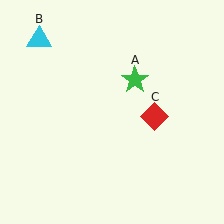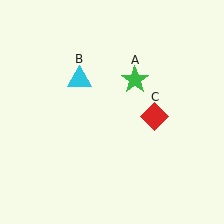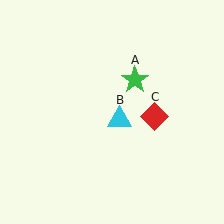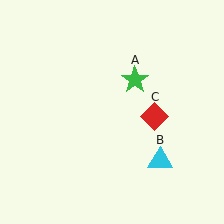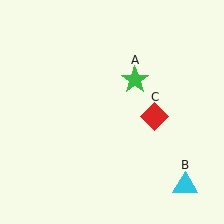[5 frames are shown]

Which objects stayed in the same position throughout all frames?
Green star (object A) and red diamond (object C) remained stationary.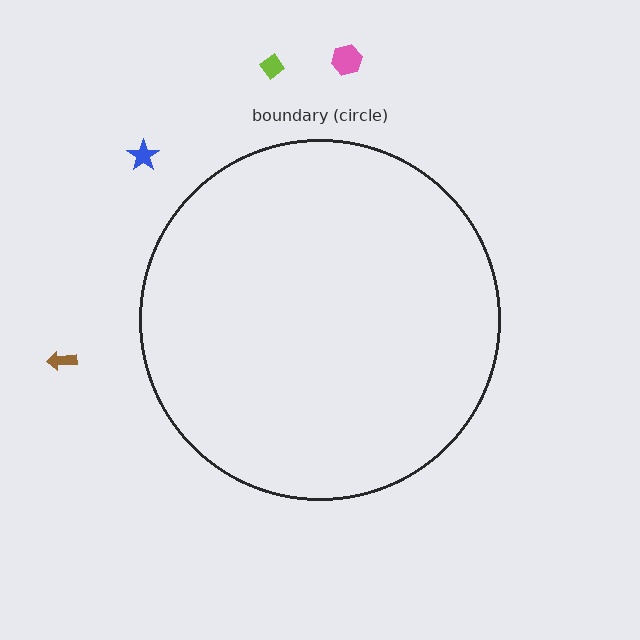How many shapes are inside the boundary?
0 inside, 4 outside.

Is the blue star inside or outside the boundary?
Outside.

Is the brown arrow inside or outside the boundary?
Outside.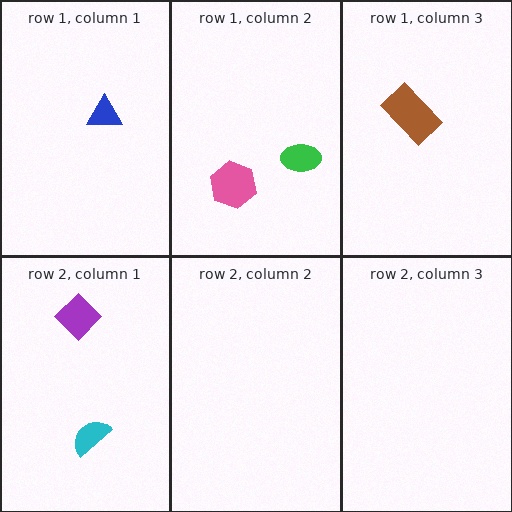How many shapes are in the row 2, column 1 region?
2.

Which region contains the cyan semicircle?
The row 2, column 1 region.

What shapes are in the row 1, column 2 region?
The green ellipse, the pink hexagon.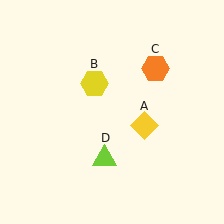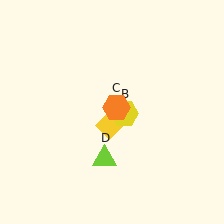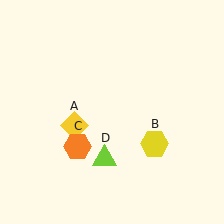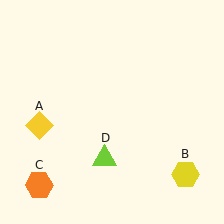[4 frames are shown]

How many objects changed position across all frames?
3 objects changed position: yellow diamond (object A), yellow hexagon (object B), orange hexagon (object C).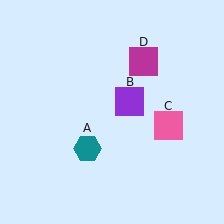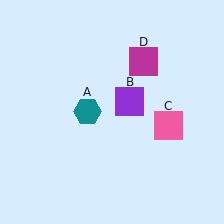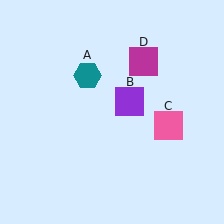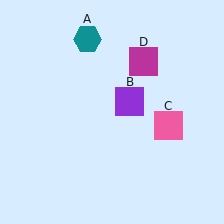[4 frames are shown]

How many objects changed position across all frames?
1 object changed position: teal hexagon (object A).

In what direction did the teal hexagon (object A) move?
The teal hexagon (object A) moved up.